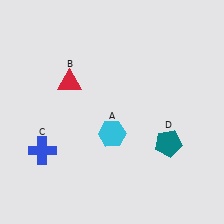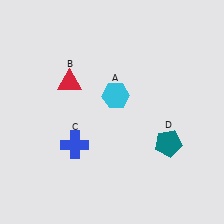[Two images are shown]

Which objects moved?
The objects that moved are: the cyan hexagon (A), the blue cross (C).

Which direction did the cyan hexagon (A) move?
The cyan hexagon (A) moved up.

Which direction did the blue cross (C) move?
The blue cross (C) moved right.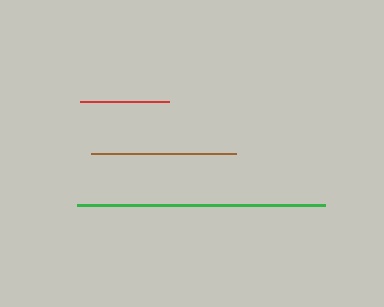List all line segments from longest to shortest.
From longest to shortest: green, brown, red.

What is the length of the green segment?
The green segment is approximately 248 pixels long.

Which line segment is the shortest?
The red line is the shortest at approximately 89 pixels.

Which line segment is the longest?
The green line is the longest at approximately 248 pixels.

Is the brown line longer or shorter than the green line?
The green line is longer than the brown line.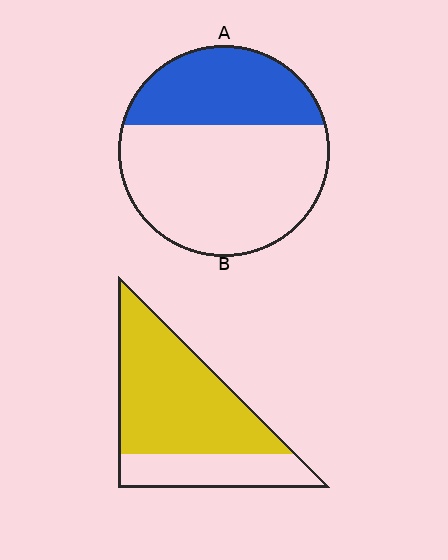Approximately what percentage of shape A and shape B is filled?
A is approximately 35% and B is approximately 70%.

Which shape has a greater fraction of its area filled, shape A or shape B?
Shape B.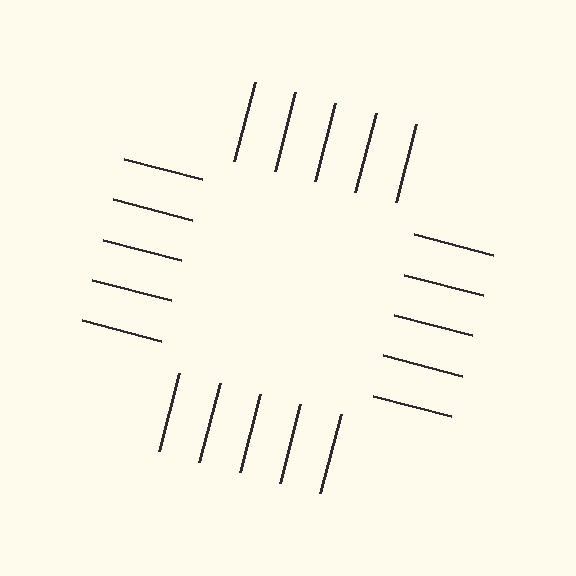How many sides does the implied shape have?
4 sides — the line-ends trace a square.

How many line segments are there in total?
20 — 5 along each of the 4 edges.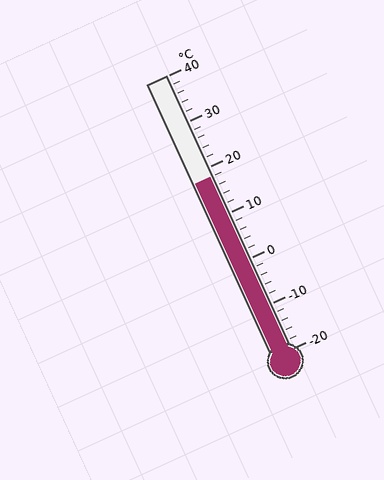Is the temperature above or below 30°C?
The temperature is below 30°C.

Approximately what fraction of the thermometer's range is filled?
The thermometer is filled to approximately 65% of its range.